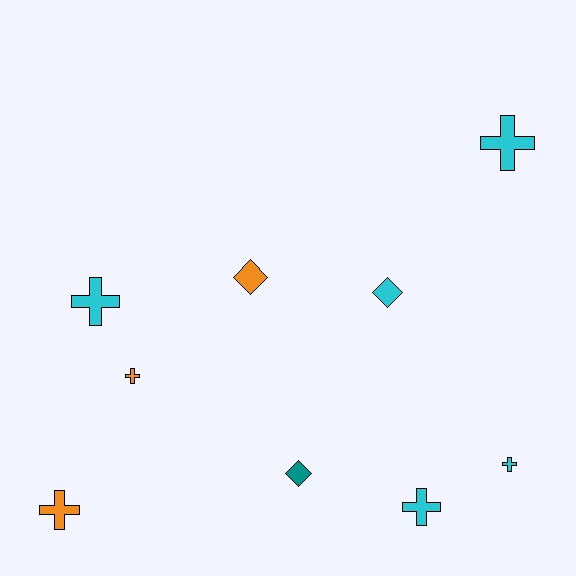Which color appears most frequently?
Cyan, with 5 objects.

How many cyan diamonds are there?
There is 1 cyan diamond.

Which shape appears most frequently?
Cross, with 6 objects.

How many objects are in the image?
There are 9 objects.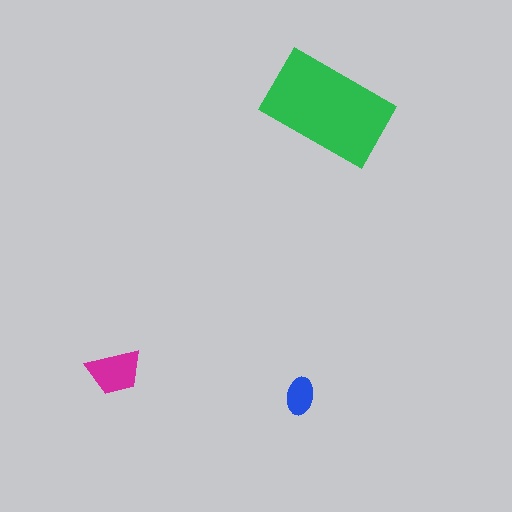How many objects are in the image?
There are 3 objects in the image.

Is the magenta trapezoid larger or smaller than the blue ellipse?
Larger.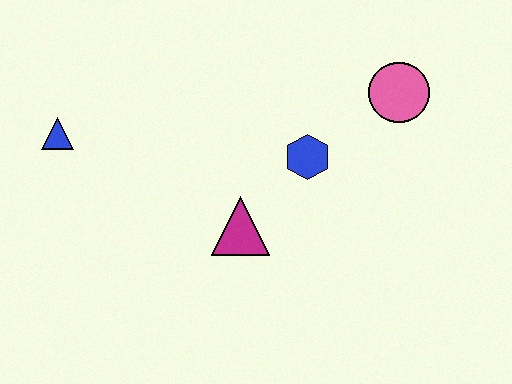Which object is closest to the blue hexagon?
The magenta triangle is closest to the blue hexagon.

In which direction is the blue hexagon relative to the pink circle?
The blue hexagon is to the left of the pink circle.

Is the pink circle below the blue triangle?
No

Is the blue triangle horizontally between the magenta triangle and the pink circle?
No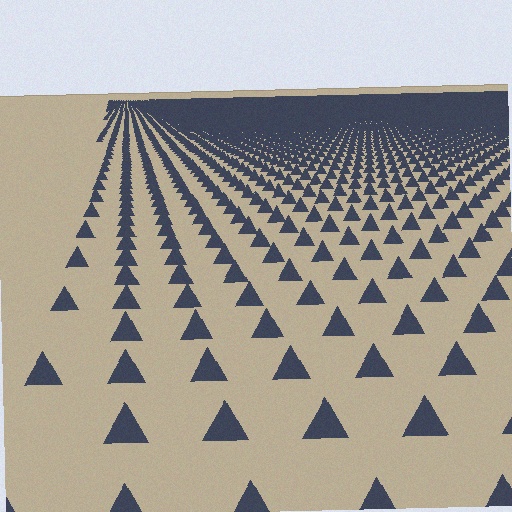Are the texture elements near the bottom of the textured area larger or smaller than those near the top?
Larger. Near the bottom, elements are closer to the viewer and appear at a bigger on-screen size.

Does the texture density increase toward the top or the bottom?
Density increases toward the top.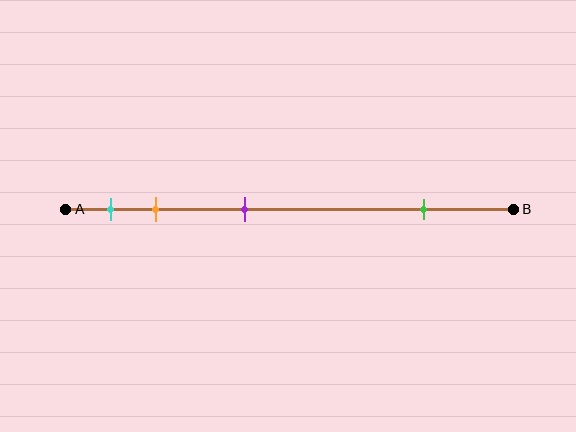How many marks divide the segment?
There are 4 marks dividing the segment.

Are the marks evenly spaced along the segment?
No, the marks are not evenly spaced.